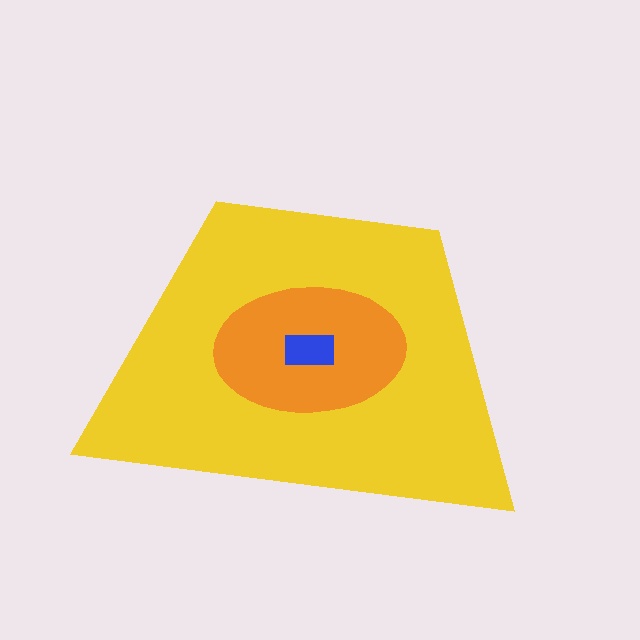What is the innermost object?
The blue rectangle.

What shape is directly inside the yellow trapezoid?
The orange ellipse.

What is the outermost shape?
The yellow trapezoid.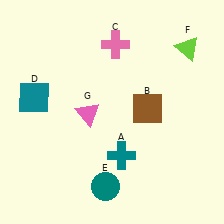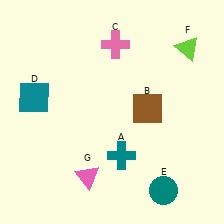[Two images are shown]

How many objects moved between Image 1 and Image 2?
2 objects moved between the two images.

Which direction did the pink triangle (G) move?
The pink triangle (G) moved down.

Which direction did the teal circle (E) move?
The teal circle (E) moved right.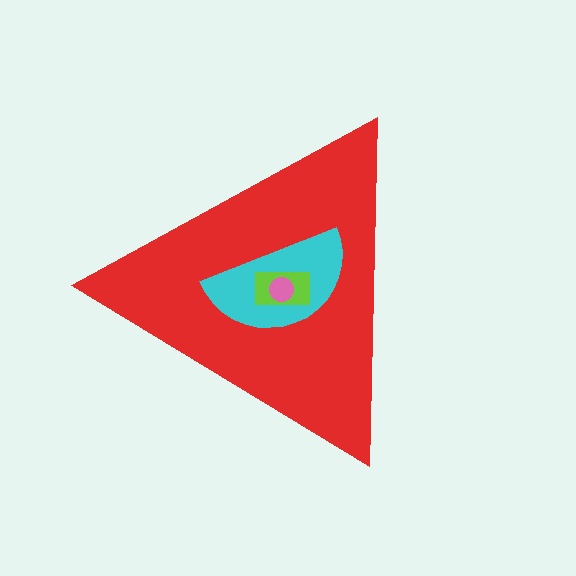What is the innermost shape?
The pink circle.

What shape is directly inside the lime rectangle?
The pink circle.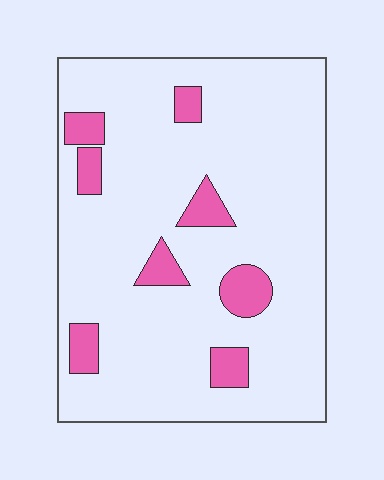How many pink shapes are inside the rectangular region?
8.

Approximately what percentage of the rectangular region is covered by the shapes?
Approximately 10%.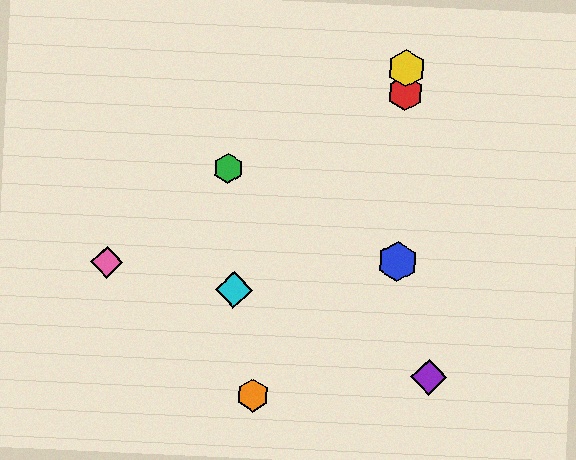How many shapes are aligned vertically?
3 shapes (the red hexagon, the blue hexagon, the yellow hexagon) are aligned vertically.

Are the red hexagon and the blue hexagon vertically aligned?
Yes, both are at x≈405.